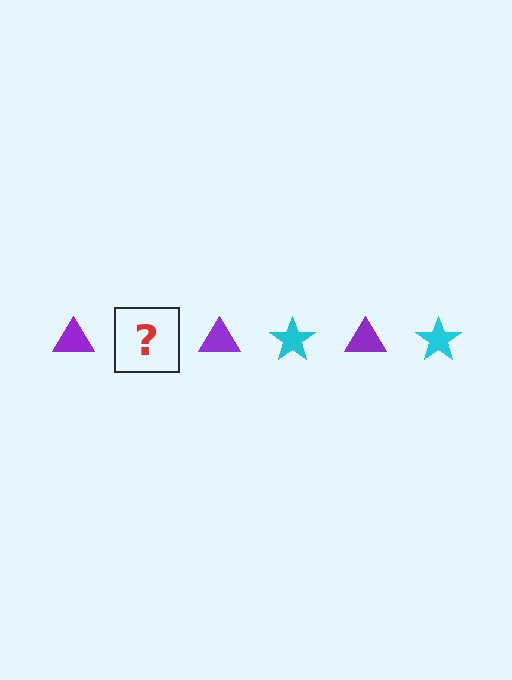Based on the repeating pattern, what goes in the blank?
The blank should be a cyan star.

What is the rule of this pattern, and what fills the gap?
The rule is that the pattern alternates between purple triangle and cyan star. The gap should be filled with a cyan star.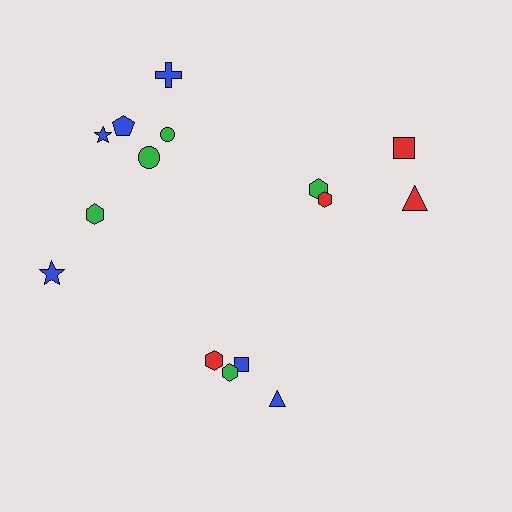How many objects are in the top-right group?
There are 4 objects.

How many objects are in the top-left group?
There are 7 objects.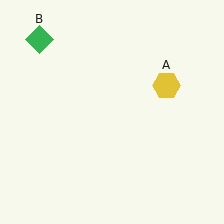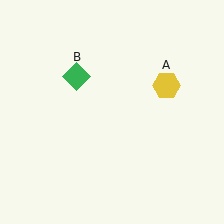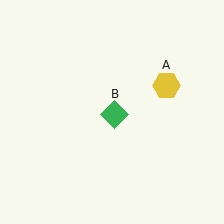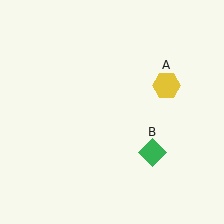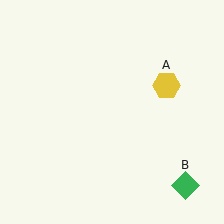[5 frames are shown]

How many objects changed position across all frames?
1 object changed position: green diamond (object B).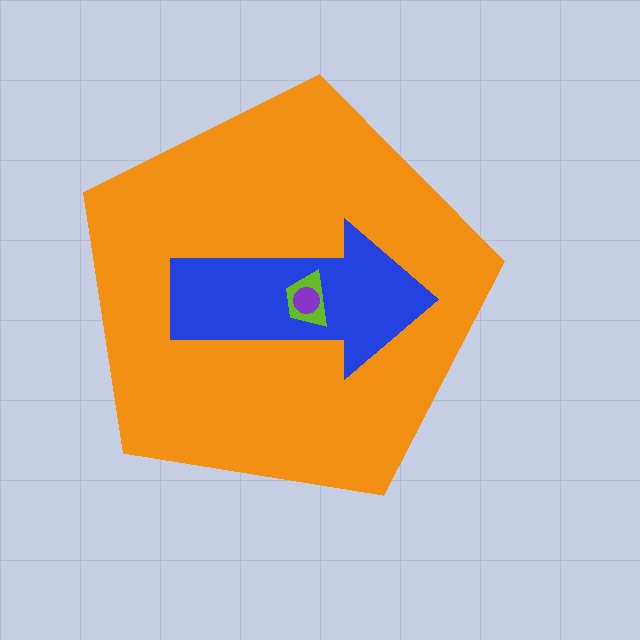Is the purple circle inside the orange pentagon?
Yes.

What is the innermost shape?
The purple circle.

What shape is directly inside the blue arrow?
The lime trapezoid.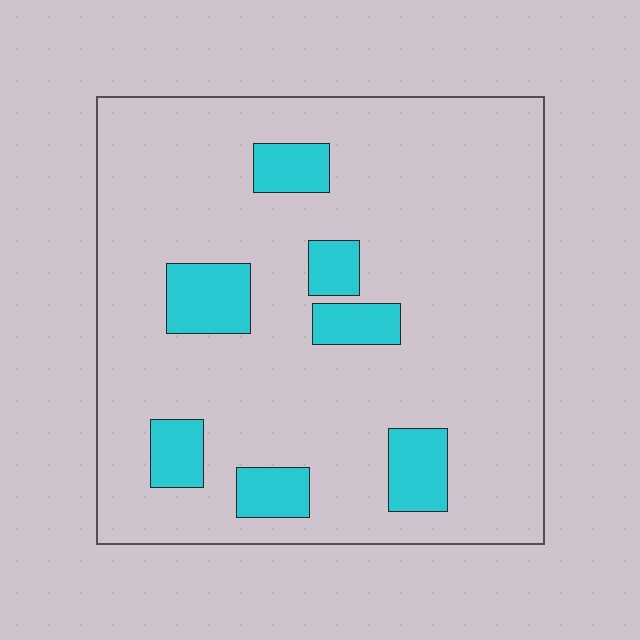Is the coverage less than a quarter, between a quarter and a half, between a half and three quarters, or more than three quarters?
Less than a quarter.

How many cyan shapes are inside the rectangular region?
7.